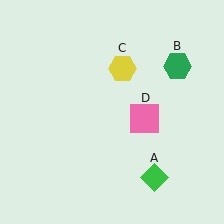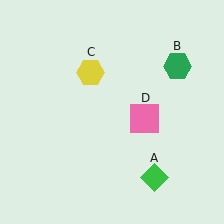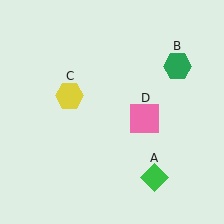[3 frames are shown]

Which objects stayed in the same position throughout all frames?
Green diamond (object A) and green hexagon (object B) and pink square (object D) remained stationary.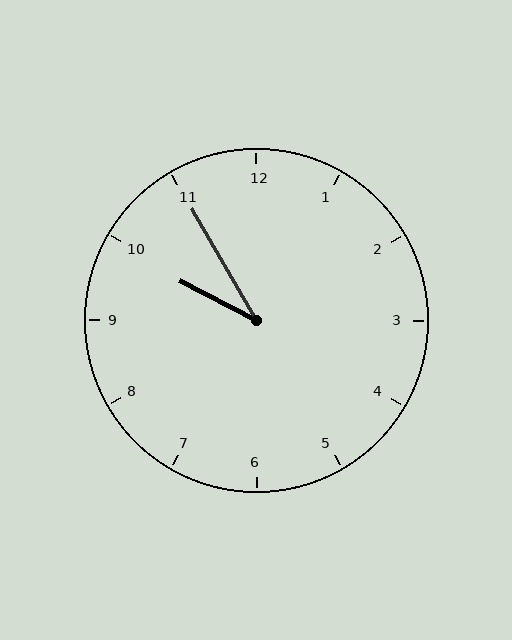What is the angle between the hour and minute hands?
Approximately 32 degrees.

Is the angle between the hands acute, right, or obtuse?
It is acute.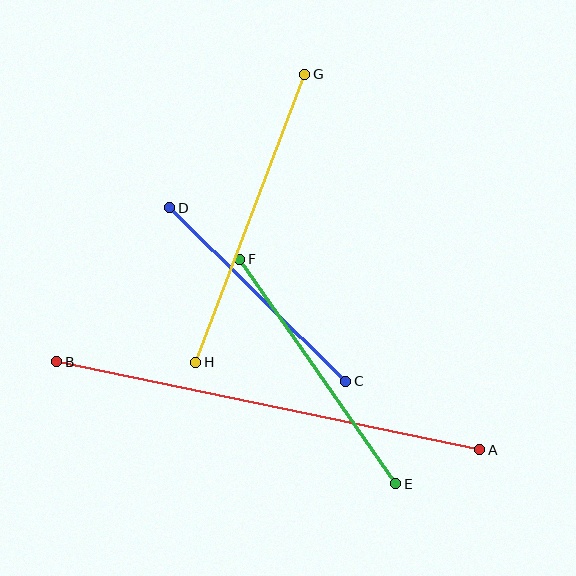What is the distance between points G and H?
The distance is approximately 308 pixels.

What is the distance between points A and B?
The distance is approximately 432 pixels.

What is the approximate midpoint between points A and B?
The midpoint is at approximately (268, 406) pixels.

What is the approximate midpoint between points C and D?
The midpoint is at approximately (258, 295) pixels.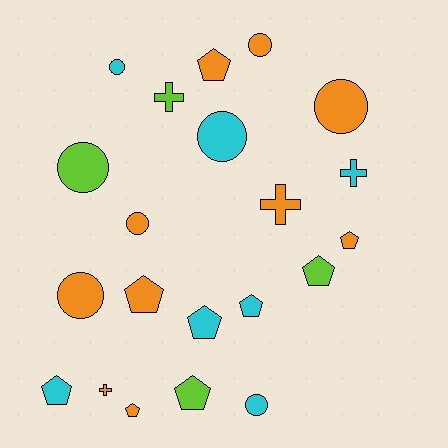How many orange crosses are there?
There are 2 orange crosses.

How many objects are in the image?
There are 21 objects.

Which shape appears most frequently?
Pentagon, with 9 objects.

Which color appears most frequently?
Orange, with 10 objects.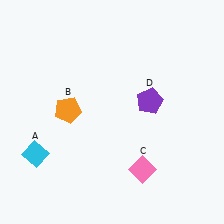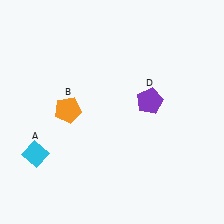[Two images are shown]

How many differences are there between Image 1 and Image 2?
There is 1 difference between the two images.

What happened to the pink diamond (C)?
The pink diamond (C) was removed in Image 2. It was in the bottom-right area of Image 1.